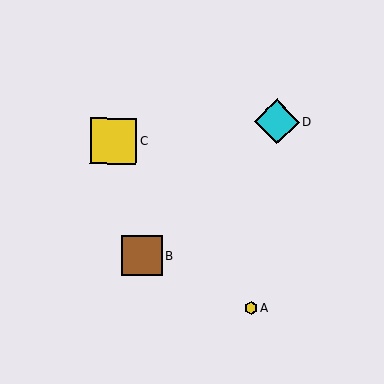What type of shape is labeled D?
Shape D is a cyan diamond.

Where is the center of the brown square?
The center of the brown square is at (142, 256).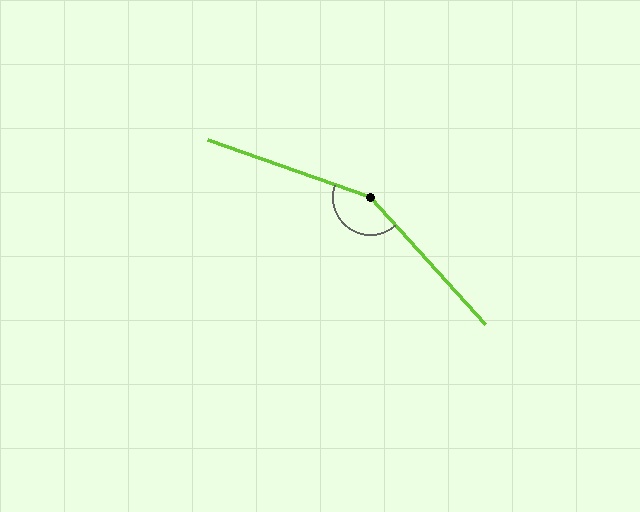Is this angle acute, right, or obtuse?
It is obtuse.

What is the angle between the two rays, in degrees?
Approximately 152 degrees.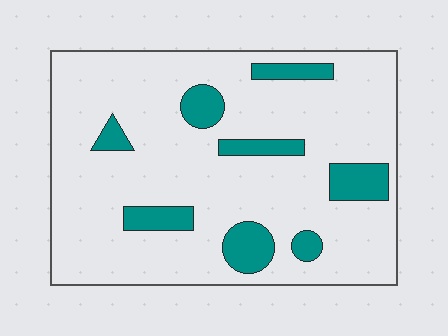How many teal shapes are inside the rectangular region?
8.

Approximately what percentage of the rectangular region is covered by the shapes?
Approximately 15%.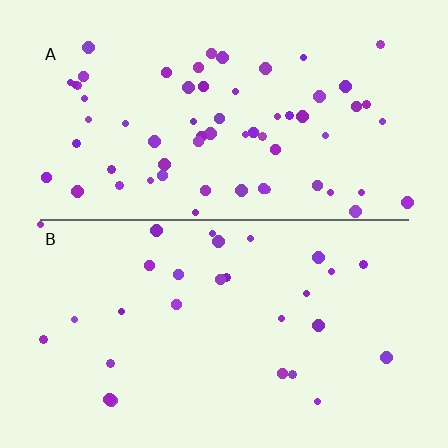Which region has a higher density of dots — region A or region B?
A (the top).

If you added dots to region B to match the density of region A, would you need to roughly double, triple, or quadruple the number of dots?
Approximately double.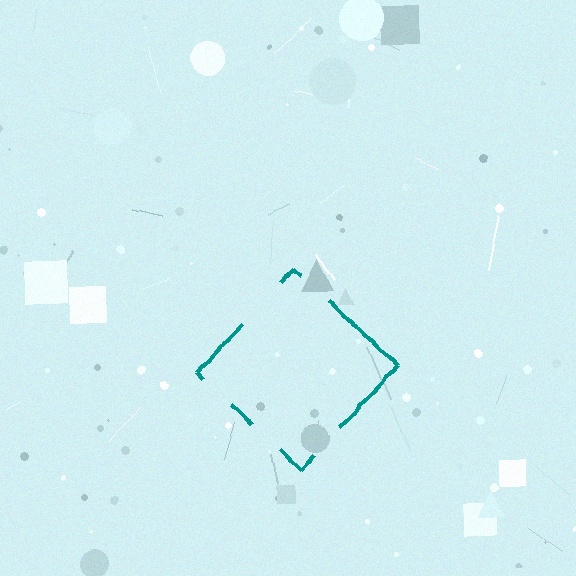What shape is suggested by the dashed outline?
The dashed outline suggests a diamond.